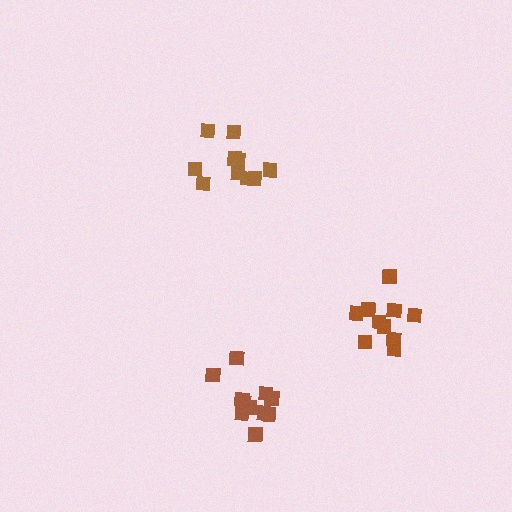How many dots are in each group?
Group 1: 10 dots, Group 2: 10 dots, Group 3: 11 dots (31 total).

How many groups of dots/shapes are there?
There are 3 groups.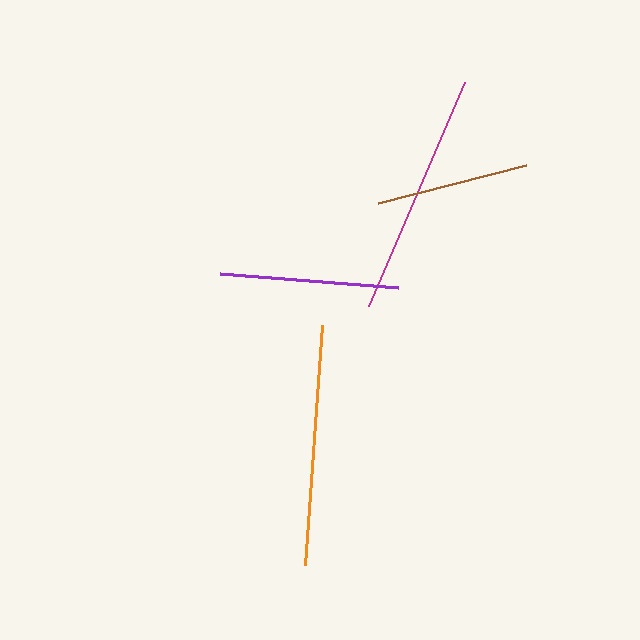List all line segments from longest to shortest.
From longest to shortest: magenta, orange, purple, brown.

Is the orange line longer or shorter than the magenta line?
The magenta line is longer than the orange line.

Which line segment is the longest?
The magenta line is the longest at approximately 244 pixels.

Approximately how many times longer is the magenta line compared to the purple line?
The magenta line is approximately 1.4 times the length of the purple line.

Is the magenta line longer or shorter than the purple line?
The magenta line is longer than the purple line.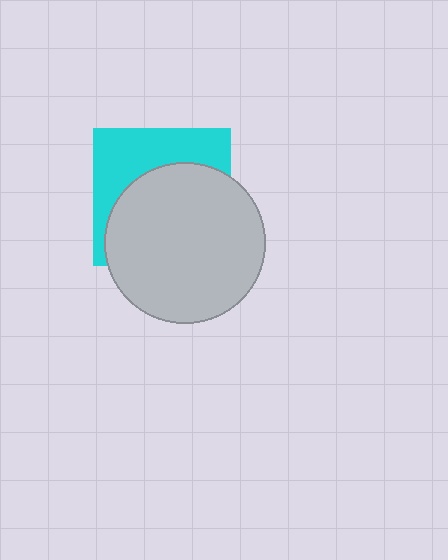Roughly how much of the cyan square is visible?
A small part of it is visible (roughly 39%).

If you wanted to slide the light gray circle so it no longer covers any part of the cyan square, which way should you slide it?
Slide it down — that is the most direct way to separate the two shapes.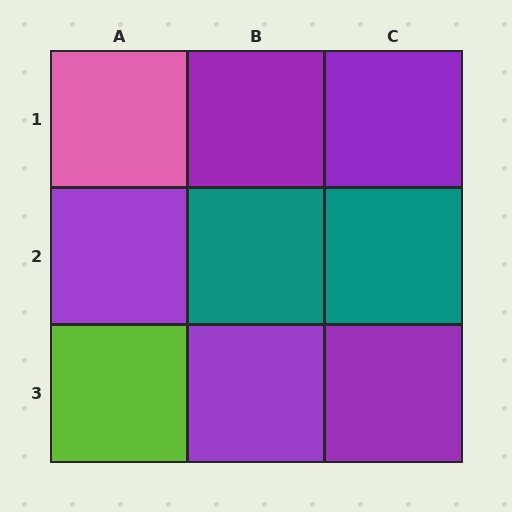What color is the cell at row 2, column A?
Purple.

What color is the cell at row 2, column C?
Teal.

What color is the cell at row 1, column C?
Purple.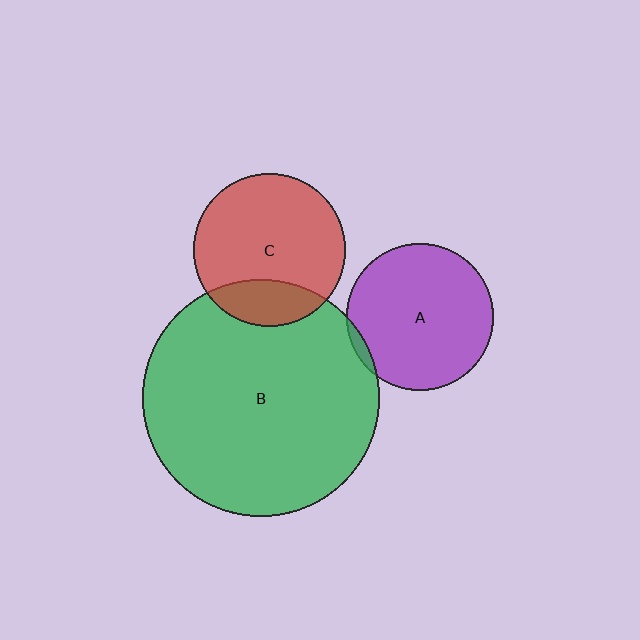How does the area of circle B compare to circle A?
Approximately 2.6 times.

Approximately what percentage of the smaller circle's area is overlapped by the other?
Approximately 20%.